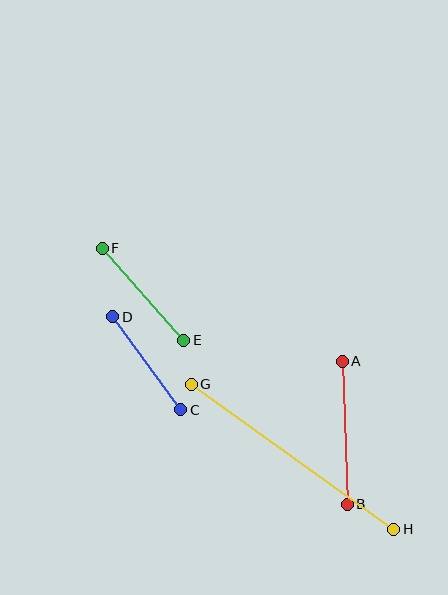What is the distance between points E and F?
The distance is approximately 123 pixels.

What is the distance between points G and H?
The distance is approximately 249 pixels.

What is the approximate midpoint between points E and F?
The midpoint is at approximately (143, 294) pixels.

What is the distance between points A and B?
The distance is approximately 143 pixels.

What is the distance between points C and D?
The distance is approximately 115 pixels.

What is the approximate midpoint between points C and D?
The midpoint is at approximately (147, 363) pixels.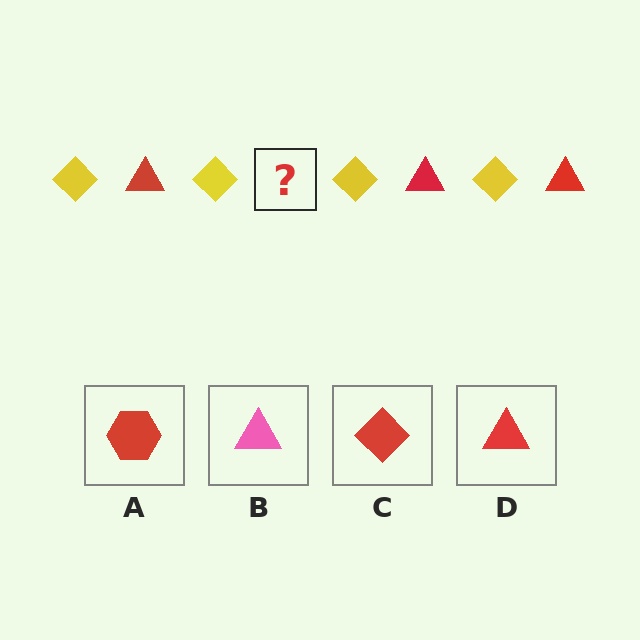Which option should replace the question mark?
Option D.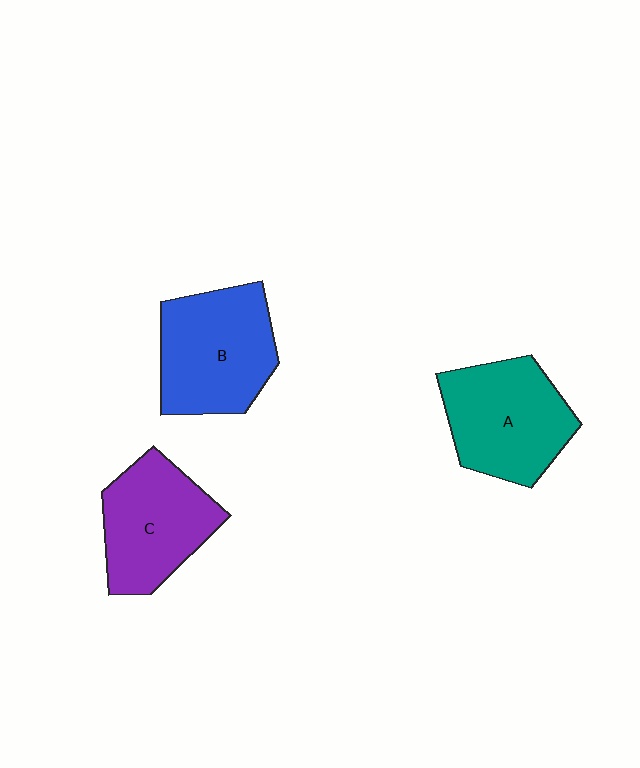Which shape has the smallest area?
Shape C (purple).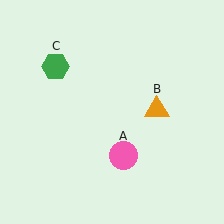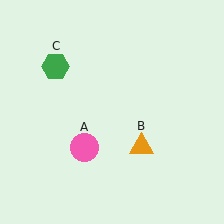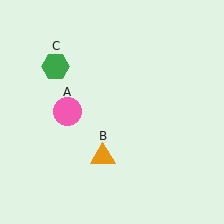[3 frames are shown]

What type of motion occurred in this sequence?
The pink circle (object A), orange triangle (object B) rotated clockwise around the center of the scene.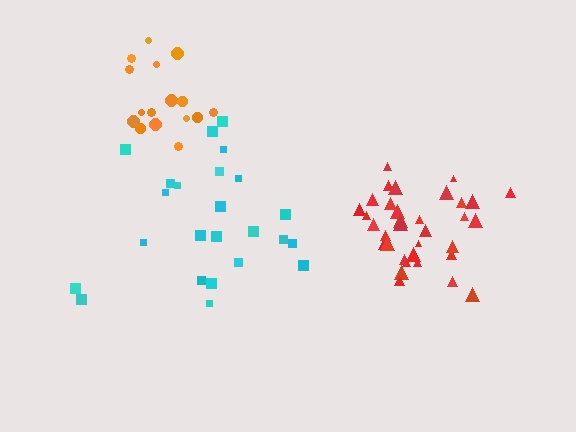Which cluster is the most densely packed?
Red.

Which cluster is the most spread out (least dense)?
Cyan.